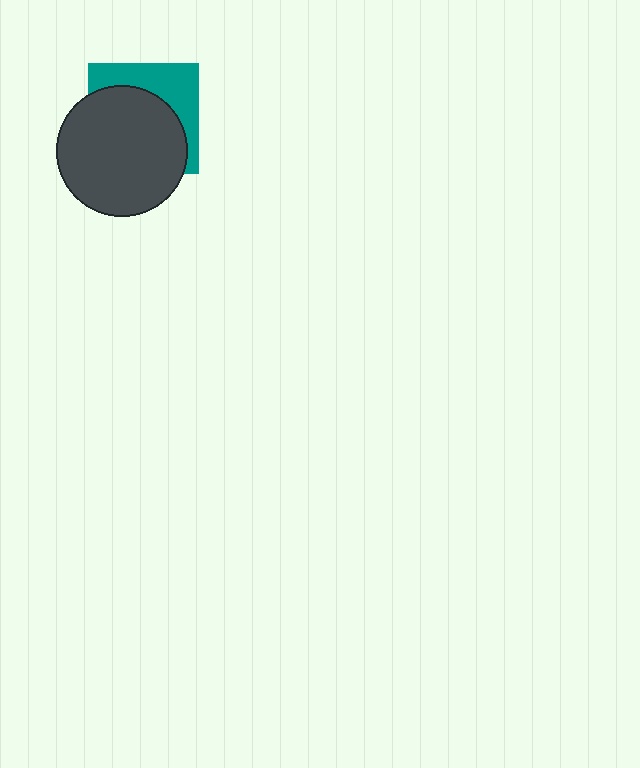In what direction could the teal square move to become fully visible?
The teal square could move toward the upper-right. That would shift it out from behind the dark gray circle entirely.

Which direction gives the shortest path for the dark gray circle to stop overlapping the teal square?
Moving toward the lower-left gives the shortest separation.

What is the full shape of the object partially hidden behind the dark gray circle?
The partially hidden object is a teal square.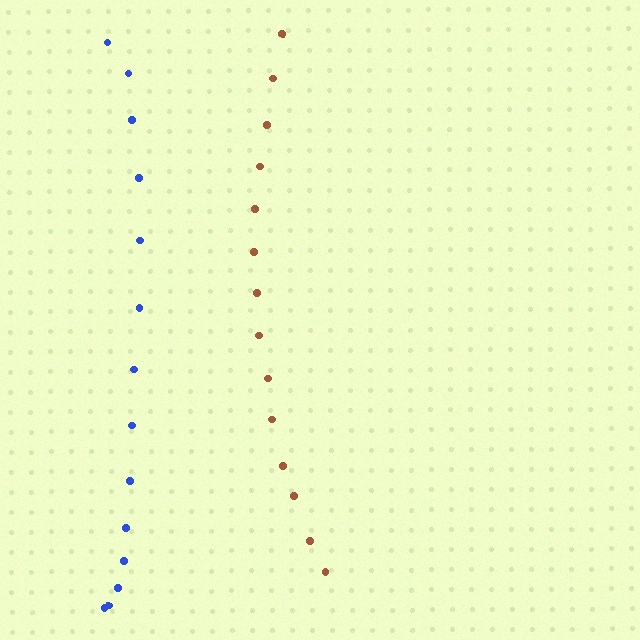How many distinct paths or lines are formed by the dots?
There are 2 distinct paths.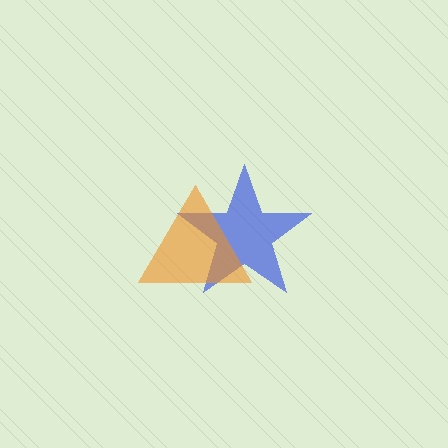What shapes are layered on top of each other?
The layered shapes are: a blue star, an orange triangle.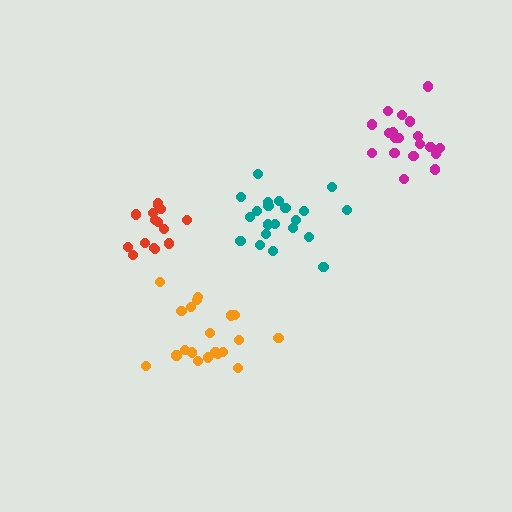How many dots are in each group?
Group 1: 20 dots, Group 2: 19 dots, Group 3: 15 dots, Group 4: 21 dots (75 total).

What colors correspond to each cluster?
The clusters are colored: orange, magenta, red, teal.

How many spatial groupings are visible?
There are 4 spatial groupings.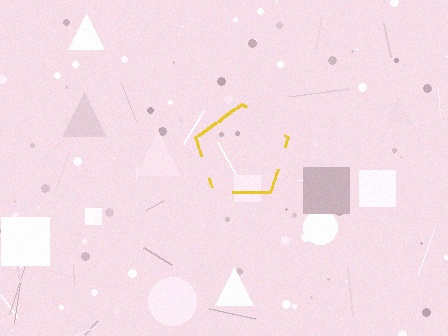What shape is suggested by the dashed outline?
The dashed outline suggests a pentagon.